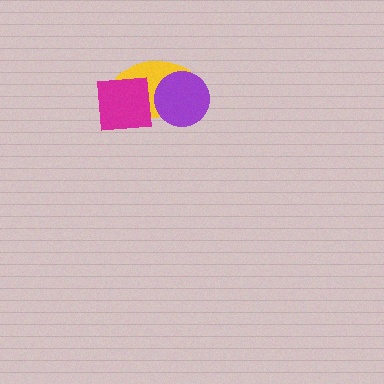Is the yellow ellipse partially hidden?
Yes, it is partially covered by another shape.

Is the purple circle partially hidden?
No, no other shape covers it.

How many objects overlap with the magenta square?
1 object overlaps with the magenta square.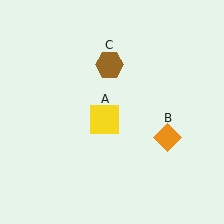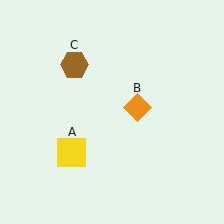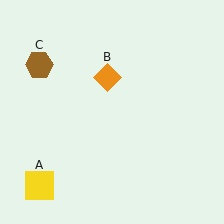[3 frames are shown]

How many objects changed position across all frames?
3 objects changed position: yellow square (object A), orange diamond (object B), brown hexagon (object C).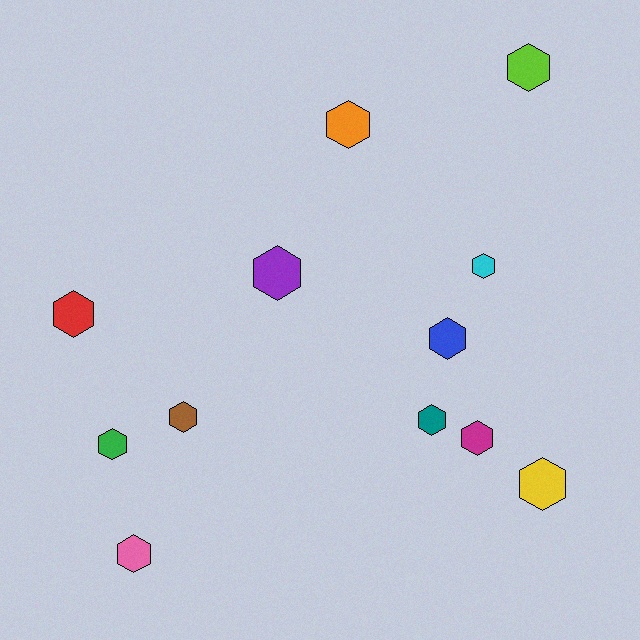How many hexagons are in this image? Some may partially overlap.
There are 12 hexagons.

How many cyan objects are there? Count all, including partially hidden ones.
There is 1 cyan object.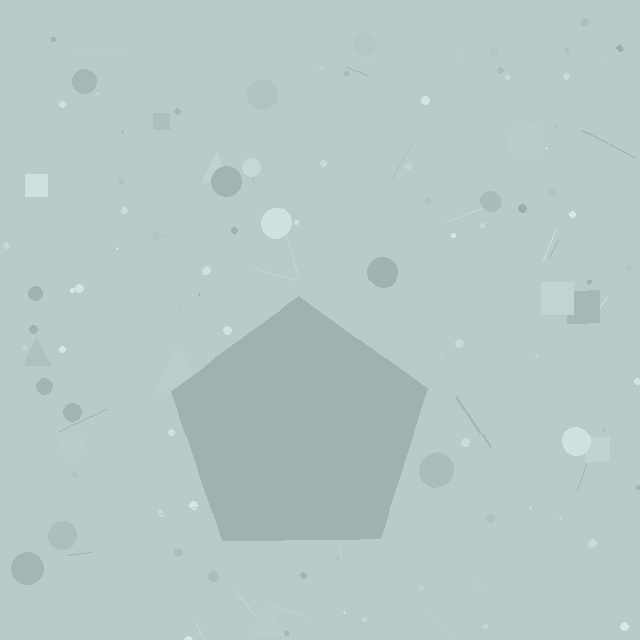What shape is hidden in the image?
A pentagon is hidden in the image.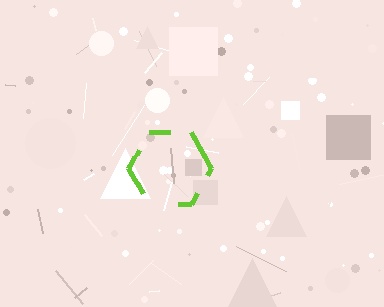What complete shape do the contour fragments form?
The contour fragments form a hexagon.